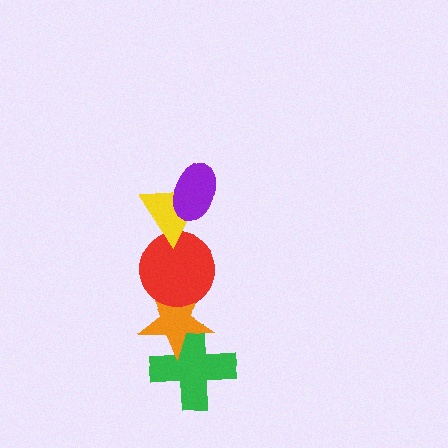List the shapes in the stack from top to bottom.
From top to bottom: the purple ellipse, the yellow triangle, the red circle, the orange star, the green cross.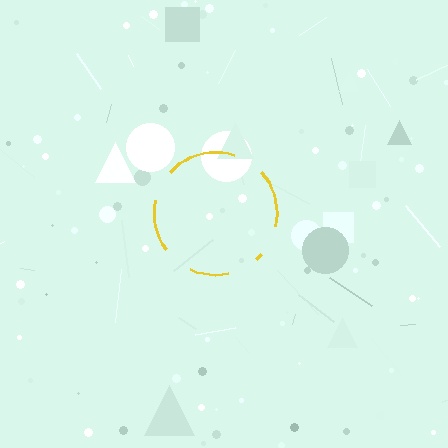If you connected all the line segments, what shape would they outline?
They would outline a circle.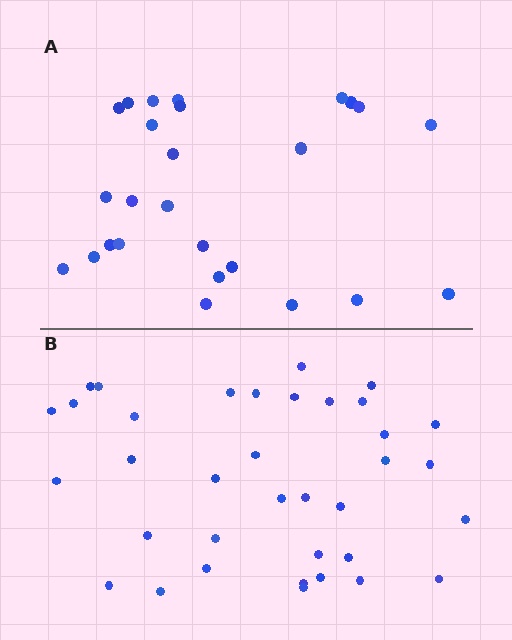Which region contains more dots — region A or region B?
Region B (the bottom region) has more dots.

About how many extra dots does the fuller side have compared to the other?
Region B has roughly 10 or so more dots than region A.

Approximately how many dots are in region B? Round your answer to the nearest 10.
About 40 dots. (The exact count is 36, which rounds to 40.)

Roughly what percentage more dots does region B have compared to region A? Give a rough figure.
About 40% more.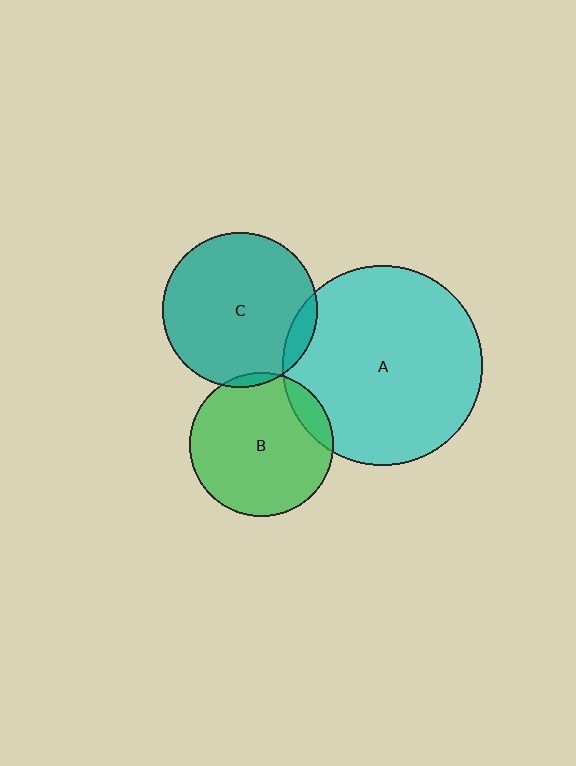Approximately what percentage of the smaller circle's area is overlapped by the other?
Approximately 10%.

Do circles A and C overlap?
Yes.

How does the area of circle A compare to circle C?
Approximately 1.7 times.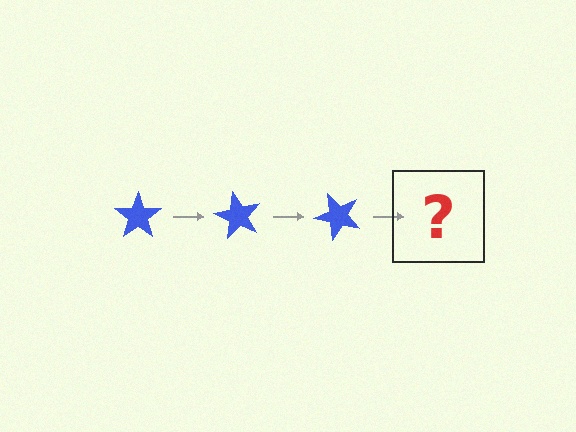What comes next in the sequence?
The next element should be a blue star rotated 180 degrees.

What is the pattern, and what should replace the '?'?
The pattern is that the star rotates 60 degrees each step. The '?' should be a blue star rotated 180 degrees.